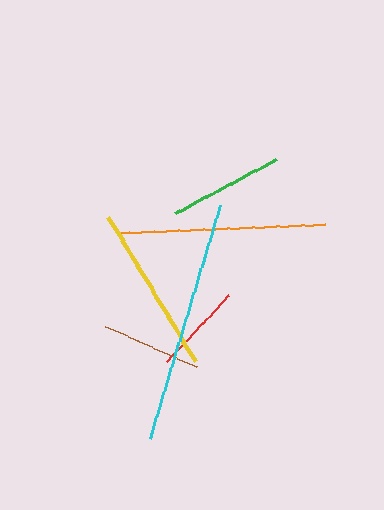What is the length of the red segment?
The red segment is approximately 91 pixels long.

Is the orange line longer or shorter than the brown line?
The orange line is longer than the brown line.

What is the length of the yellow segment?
The yellow segment is approximately 169 pixels long.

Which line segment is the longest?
The cyan line is the longest at approximately 244 pixels.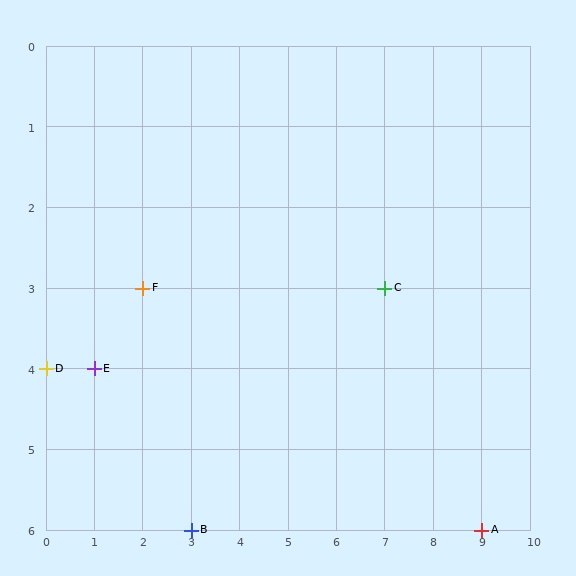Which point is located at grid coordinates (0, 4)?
Point D is at (0, 4).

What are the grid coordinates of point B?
Point B is at grid coordinates (3, 6).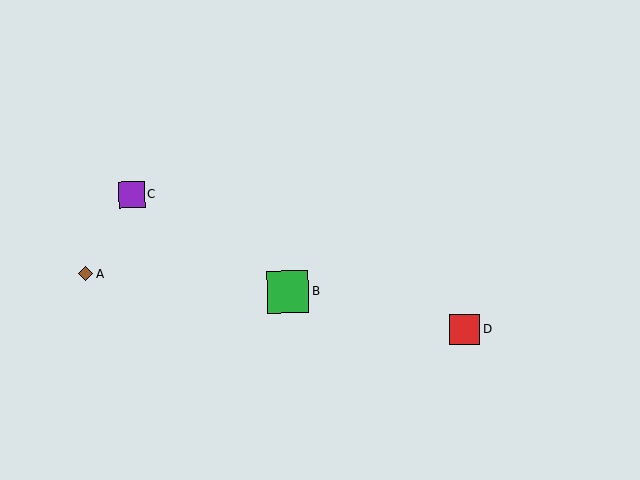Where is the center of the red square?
The center of the red square is at (465, 329).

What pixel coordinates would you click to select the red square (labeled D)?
Click at (465, 329) to select the red square D.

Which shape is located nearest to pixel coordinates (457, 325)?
The red square (labeled D) at (465, 329) is nearest to that location.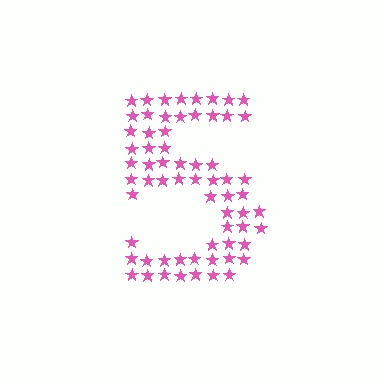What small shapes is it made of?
It is made of small stars.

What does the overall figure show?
The overall figure shows the digit 5.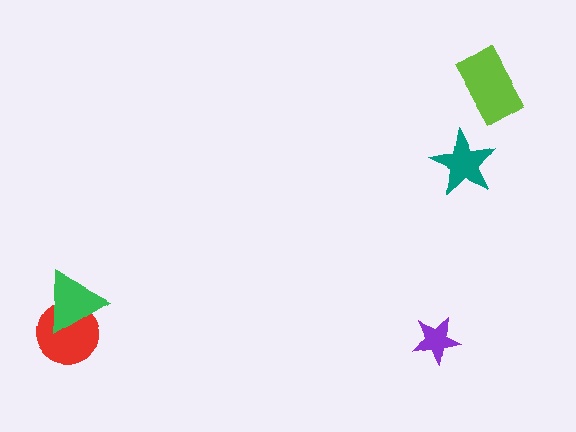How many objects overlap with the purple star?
0 objects overlap with the purple star.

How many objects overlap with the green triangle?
1 object overlaps with the green triangle.